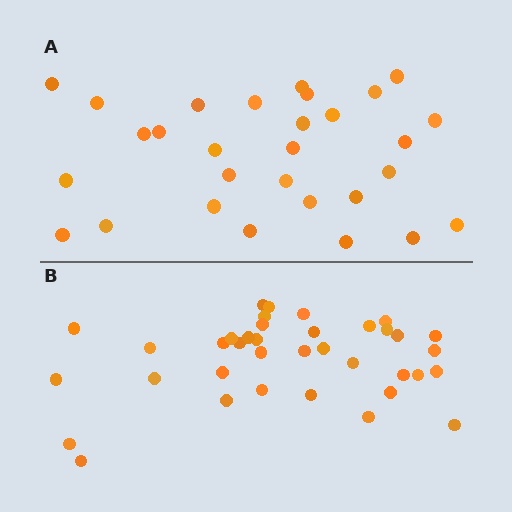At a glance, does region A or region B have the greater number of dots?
Region B (the bottom region) has more dots.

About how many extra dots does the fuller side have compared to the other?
Region B has roughly 8 or so more dots than region A.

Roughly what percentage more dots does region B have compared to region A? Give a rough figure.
About 30% more.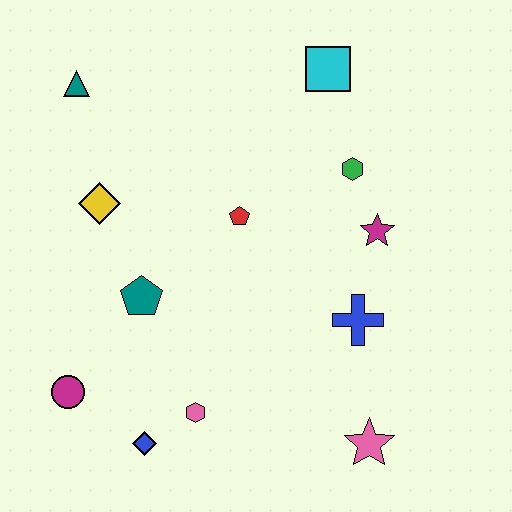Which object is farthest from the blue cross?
The teal triangle is farthest from the blue cross.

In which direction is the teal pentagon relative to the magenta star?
The teal pentagon is to the left of the magenta star.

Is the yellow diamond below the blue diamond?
No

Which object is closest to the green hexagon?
The magenta star is closest to the green hexagon.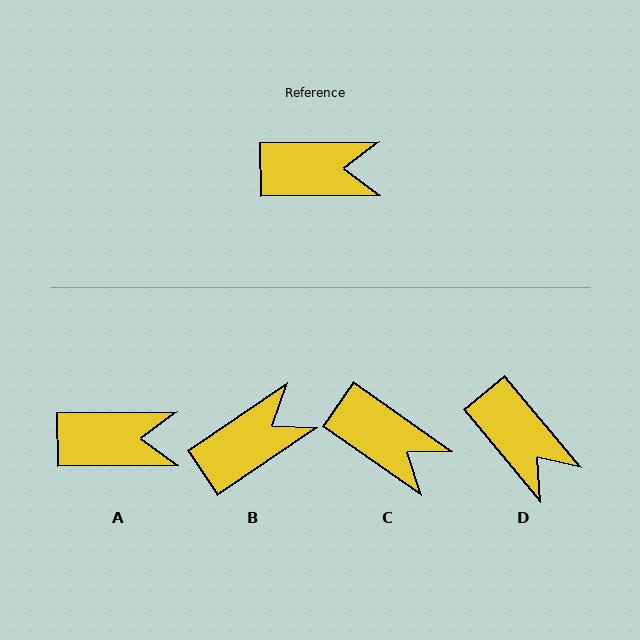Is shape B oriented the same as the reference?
No, it is off by about 33 degrees.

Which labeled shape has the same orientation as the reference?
A.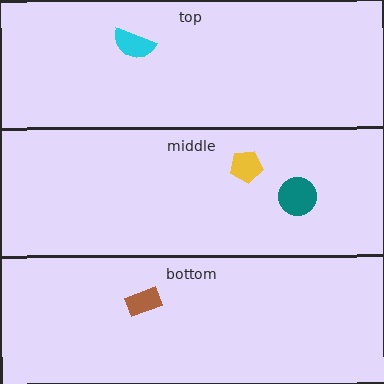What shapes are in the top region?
The cyan semicircle.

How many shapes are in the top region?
1.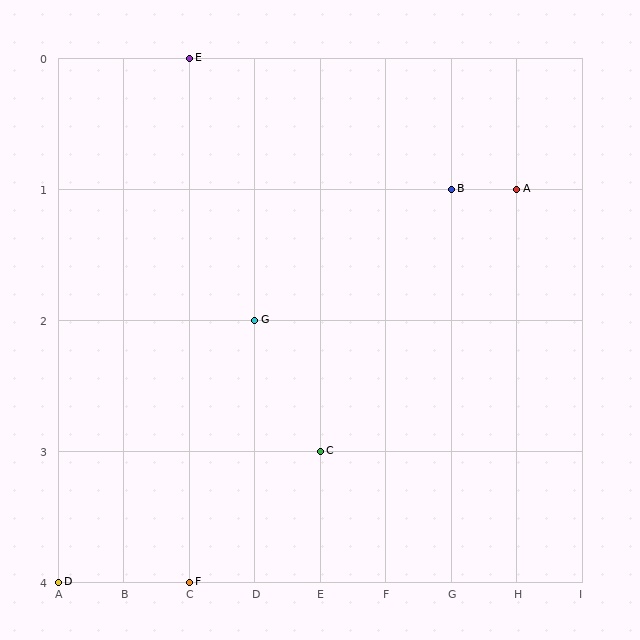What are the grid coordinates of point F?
Point F is at grid coordinates (C, 4).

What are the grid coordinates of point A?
Point A is at grid coordinates (H, 1).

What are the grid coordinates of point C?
Point C is at grid coordinates (E, 3).